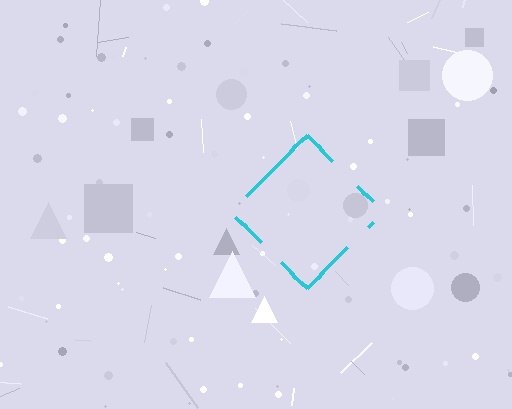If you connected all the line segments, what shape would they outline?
They would outline a diamond.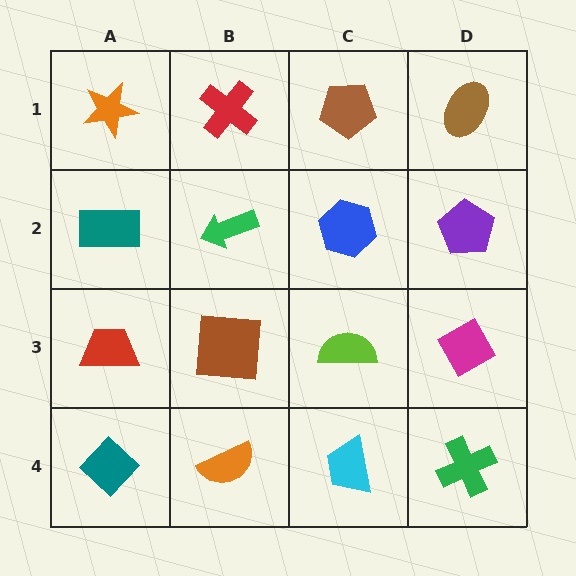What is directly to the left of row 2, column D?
A blue hexagon.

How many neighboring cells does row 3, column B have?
4.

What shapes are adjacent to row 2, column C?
A brown pentagon (row 1, column C), a lime semicircle (row 3, column C), a green arrow (row 2, column B), a purple pentagon (row 2, column D).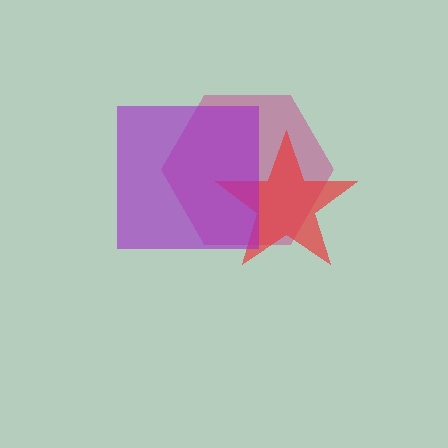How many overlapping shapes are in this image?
There are 3 overlapping shapes in the image.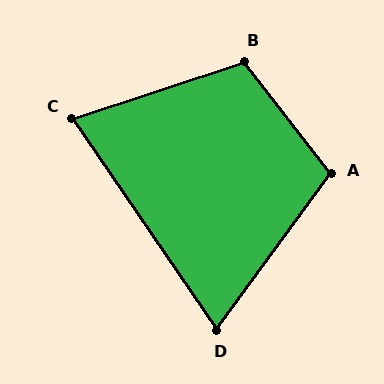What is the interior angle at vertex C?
Approximately 74 degrees (acute).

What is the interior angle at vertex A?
Approximately 106 degrees (obtuse).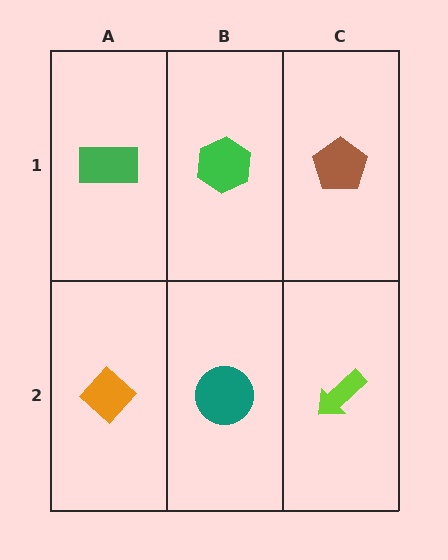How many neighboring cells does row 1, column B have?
3.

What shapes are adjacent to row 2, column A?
A green rectangle (row 1, column A), a teal circle (row 2, column B).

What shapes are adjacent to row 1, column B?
A teal circle (row 2, column B), a green rectangle (row 1, column A), a brown pentagon (row 1, column C).